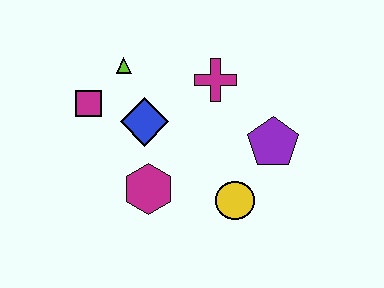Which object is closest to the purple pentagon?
The yellow circle is closest to the purple pentagon.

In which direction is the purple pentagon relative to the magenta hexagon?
The purple pentagon is to the right of the magenta hexagon.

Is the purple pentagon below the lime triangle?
Yes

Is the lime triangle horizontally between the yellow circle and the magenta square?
Yes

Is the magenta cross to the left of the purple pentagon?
Yes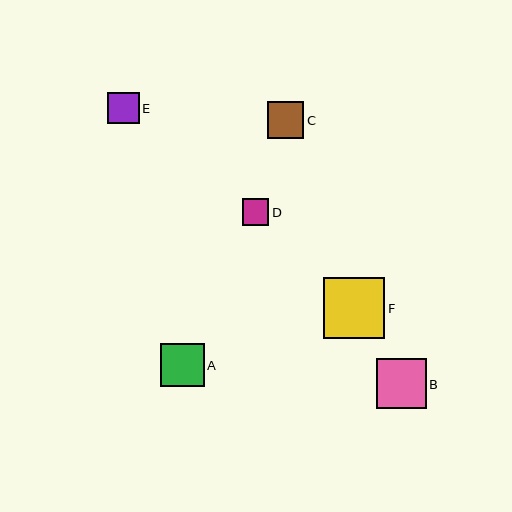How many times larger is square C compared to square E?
Square C is approximately 1.1 times the size of square E.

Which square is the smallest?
Square D is the smallest with a size of approximately 27 pixels.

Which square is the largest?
Square F is the largest with a size of approximately 61 pixels.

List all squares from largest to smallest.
From largest to smallest: F, B, A, C, E, D.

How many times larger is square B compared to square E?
Square B is approximately 1.6 times the size of square E.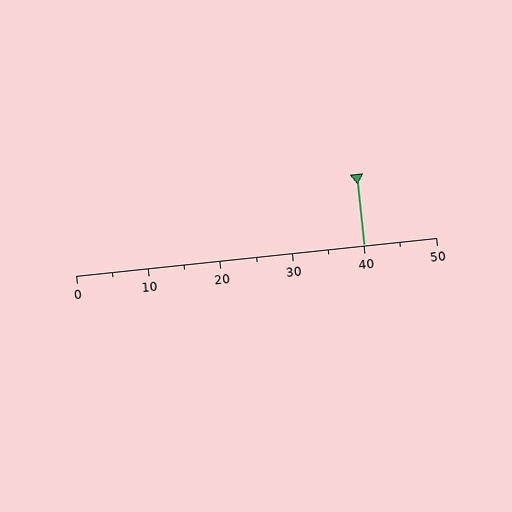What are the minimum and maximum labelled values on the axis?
The axis runs from 0 to 50.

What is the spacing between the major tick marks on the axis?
The major ticks are spaced 10 apart.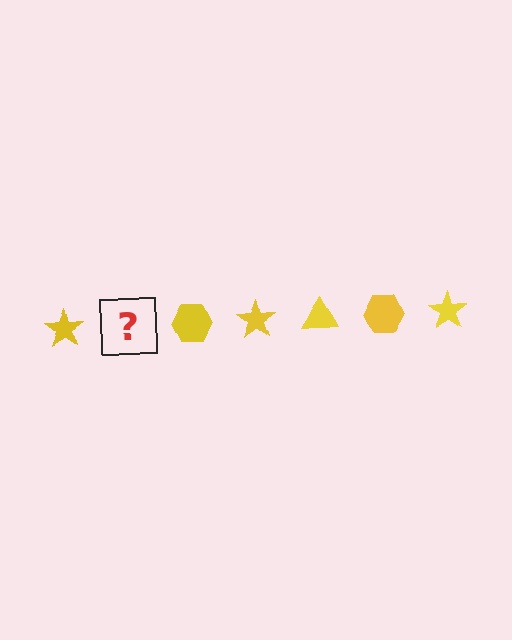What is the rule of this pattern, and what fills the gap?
The rule is that the pattern cycles through star, triangle, hexagon shapes in yellow. The gap should be filled with a yellow triangle.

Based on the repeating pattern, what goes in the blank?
The blank should be a yellow triangle.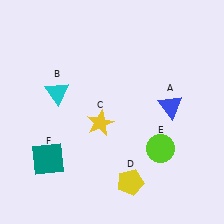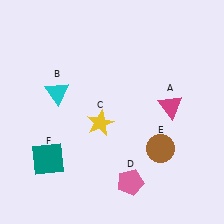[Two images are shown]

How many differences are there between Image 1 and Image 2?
There are 3 differences between the two images.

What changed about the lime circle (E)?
In Image 1, E is lime. In Image 2, it changed to brown.